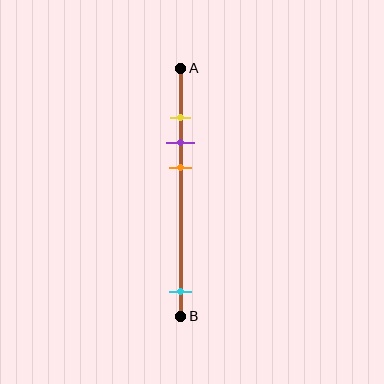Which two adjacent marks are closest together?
The yellow and purple marks are the closest adjacent pair.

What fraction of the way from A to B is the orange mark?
The orange mark is approximately 40% (0.4) of the way from A to B.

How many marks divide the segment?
There are 4 marks dividing the segment.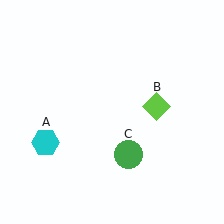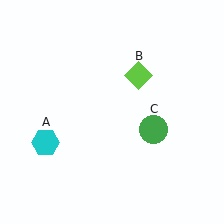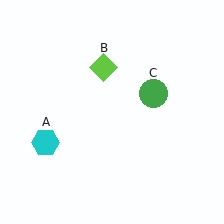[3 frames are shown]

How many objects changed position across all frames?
2 objects changed position: lime diamond (object B), green circle (object C).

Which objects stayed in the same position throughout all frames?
Cyan hexagon (object A) remained stationary.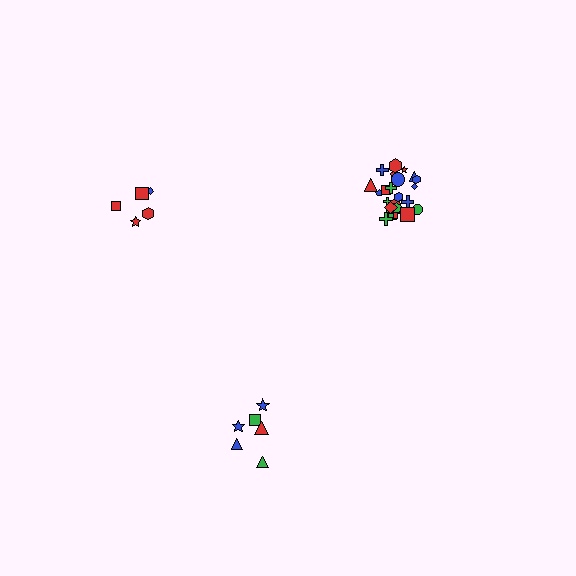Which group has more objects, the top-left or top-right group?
The top-right group.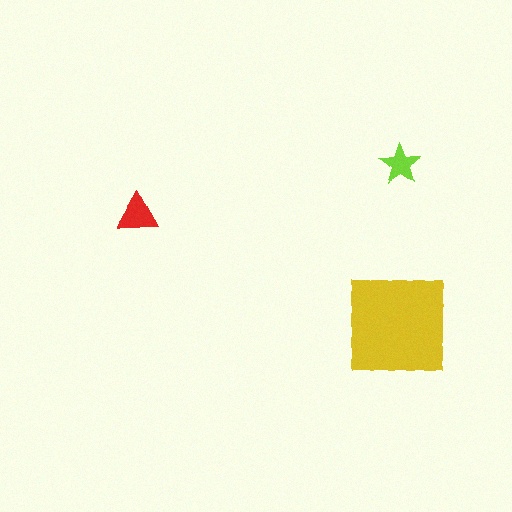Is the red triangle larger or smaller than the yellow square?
Smaller.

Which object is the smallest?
The lime star.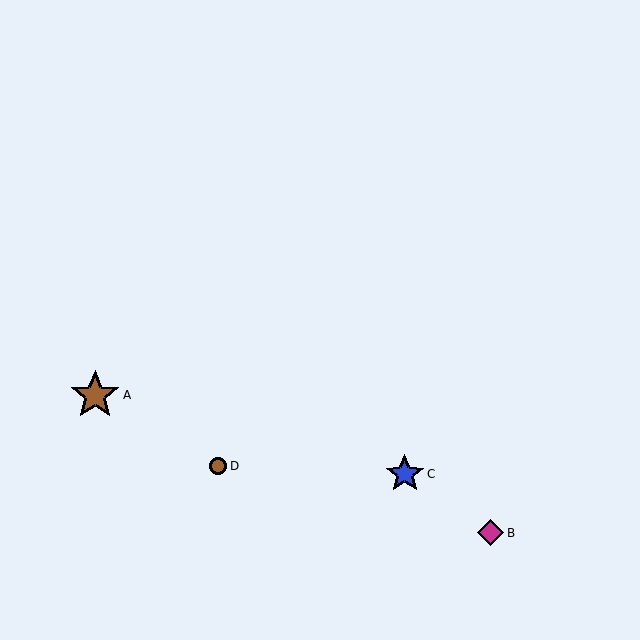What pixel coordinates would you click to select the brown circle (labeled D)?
Click at (218, 466) to select the brown circle D.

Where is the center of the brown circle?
The center of the brown circle is at (218, 466).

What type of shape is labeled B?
Shape B is a magenta diamond.